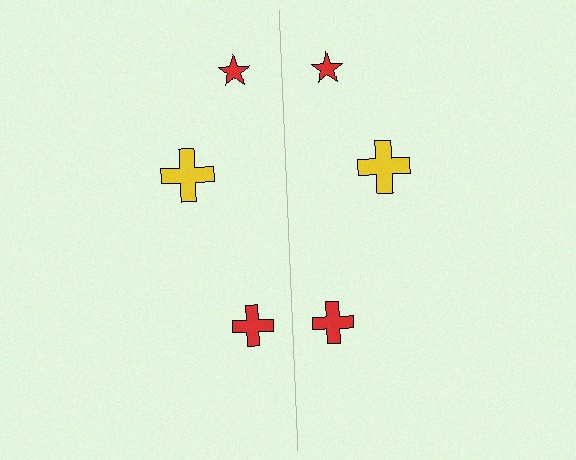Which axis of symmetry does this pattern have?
The pattern has a vertical axis of symmetry running through the center of the image.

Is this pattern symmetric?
Yes, this pattern has bilateral (reflection) symmetry.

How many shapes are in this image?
There are 6 shapes in this image.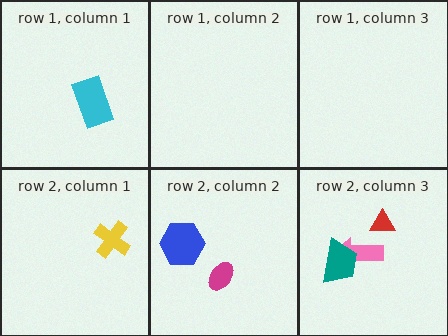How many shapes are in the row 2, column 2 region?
2.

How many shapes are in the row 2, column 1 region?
1.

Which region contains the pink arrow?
The row 2, column 3 region.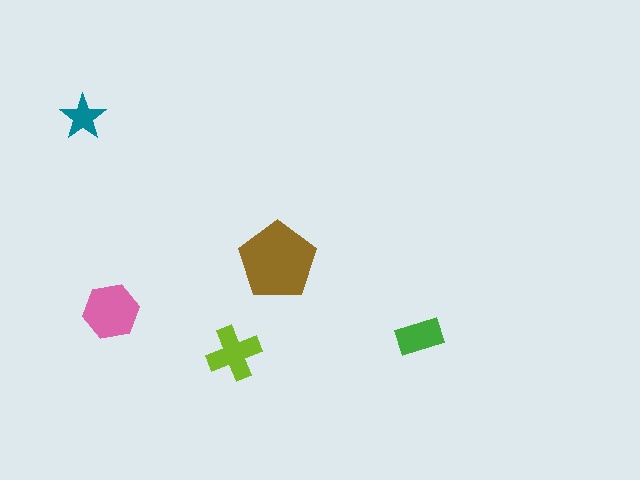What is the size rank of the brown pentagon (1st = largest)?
1st.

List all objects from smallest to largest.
The teal star, the green rectangle, the lime cross, the pink hexagon, the brown pentagon.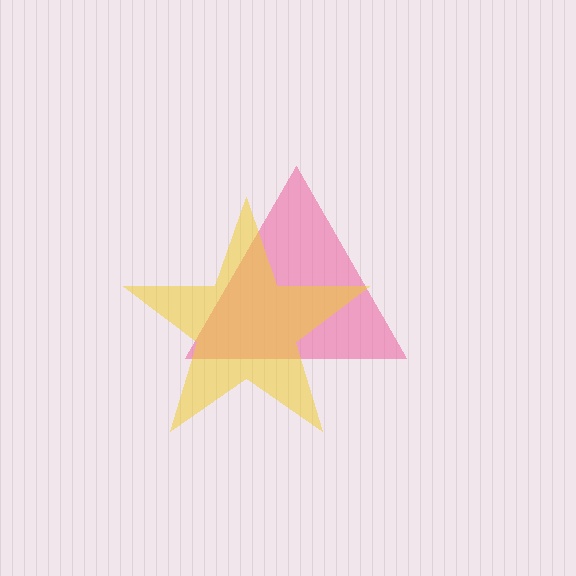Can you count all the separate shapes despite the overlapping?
Yes, there are 2 separate shapes.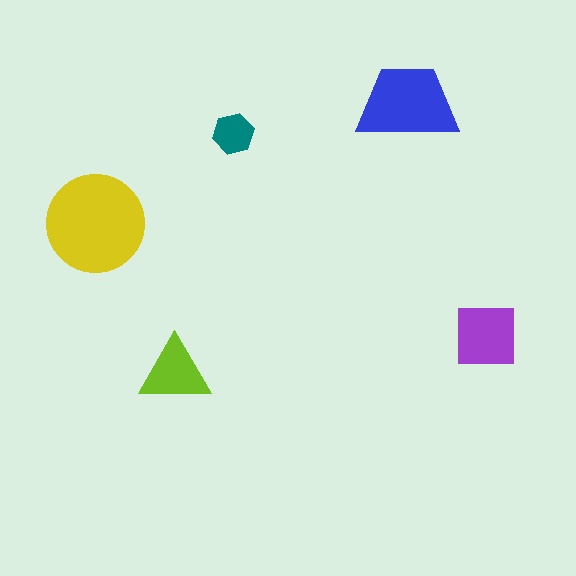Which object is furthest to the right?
The purple square is rightmost.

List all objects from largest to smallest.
The yellow circle, the blue trapezoid, the purple square, the lime triangle, the teal hexagon.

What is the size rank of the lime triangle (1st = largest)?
4th.